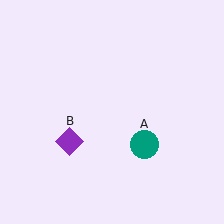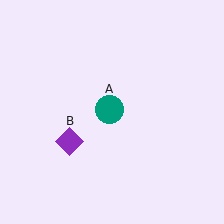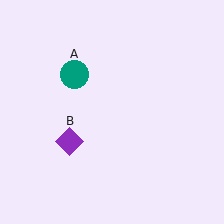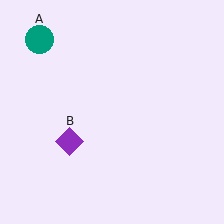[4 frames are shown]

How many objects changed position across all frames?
1 object changed position: teal circle (object A).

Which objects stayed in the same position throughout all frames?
Purple diamond (object B) remained stationary.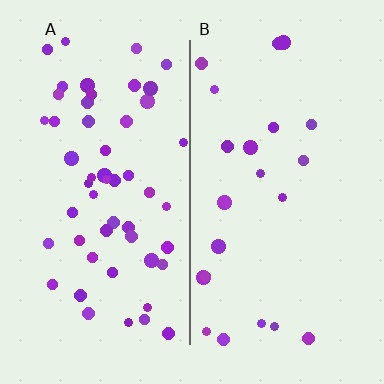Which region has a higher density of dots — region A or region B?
A (the left).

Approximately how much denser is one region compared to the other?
Approximately 2.4× — region A over region B.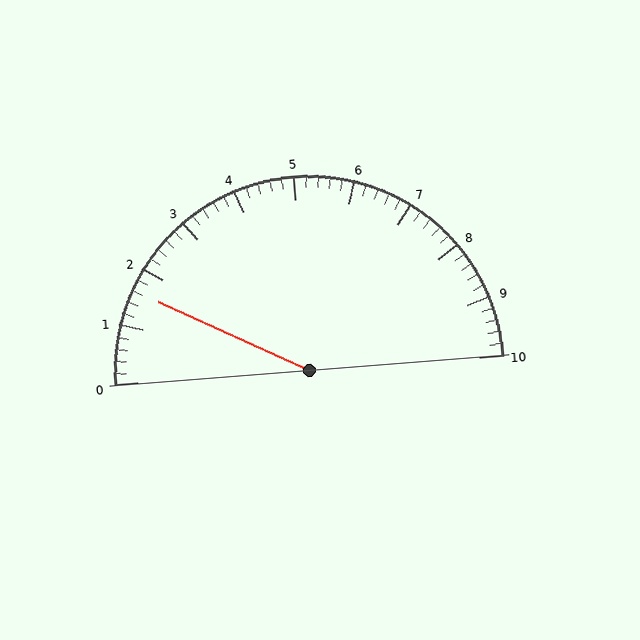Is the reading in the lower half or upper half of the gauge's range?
The reading is in the lower half of the range (0 to 10).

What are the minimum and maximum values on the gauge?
The gauge ranges from 0 to 10.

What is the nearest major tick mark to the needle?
The nearest major tick mark is 2.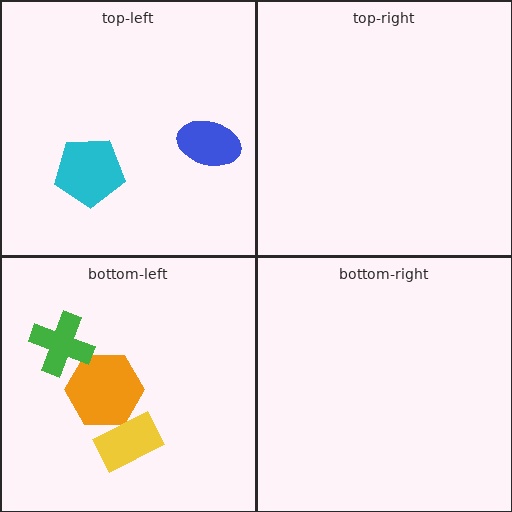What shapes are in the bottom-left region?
The orange hexagon, the yellow rectangle, the green cross.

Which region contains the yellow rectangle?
The bottom-left region.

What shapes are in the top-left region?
The blue ellipse, the cyan pentagon.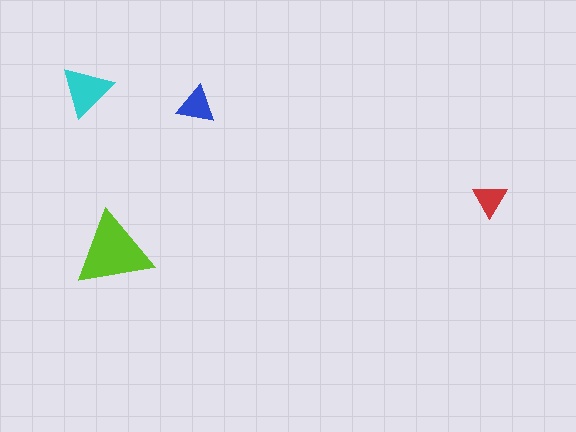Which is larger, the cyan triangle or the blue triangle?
The cyan one.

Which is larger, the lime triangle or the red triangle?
The lime one.